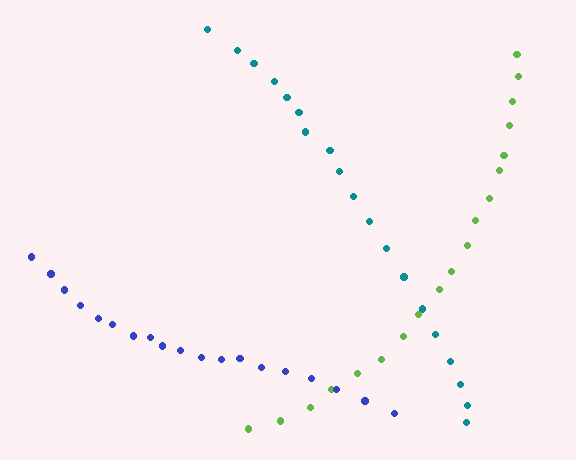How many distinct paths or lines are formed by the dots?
There are 3 distinct paths.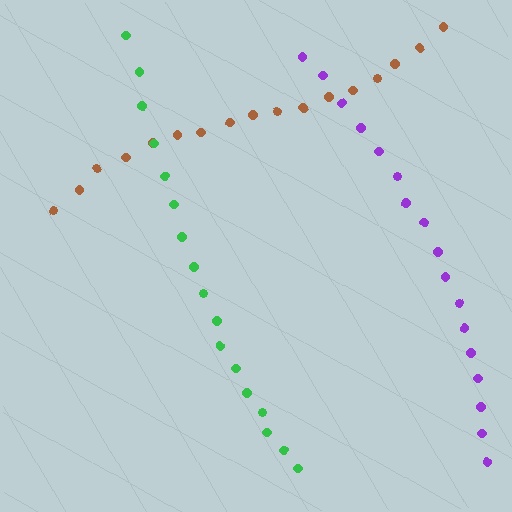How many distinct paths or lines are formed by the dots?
There are 3 distinct paths.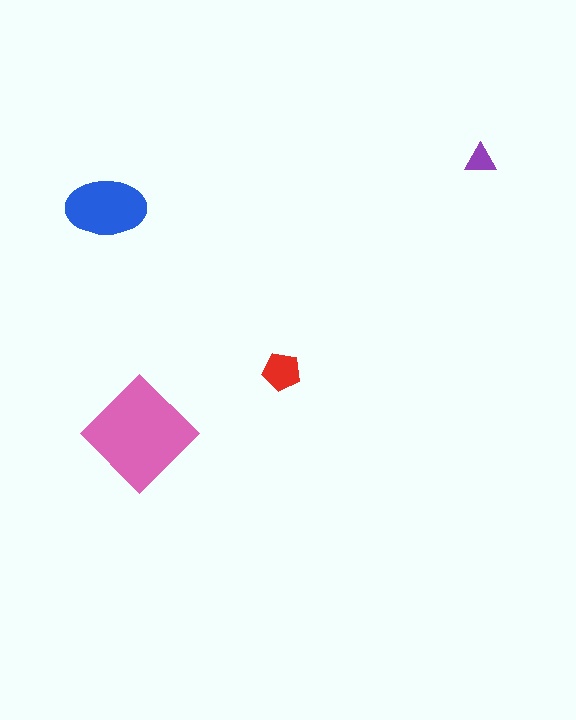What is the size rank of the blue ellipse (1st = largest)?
2nd.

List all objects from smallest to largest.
The purple triangle, the red pentagon, the blue ellipse, the pink diamond.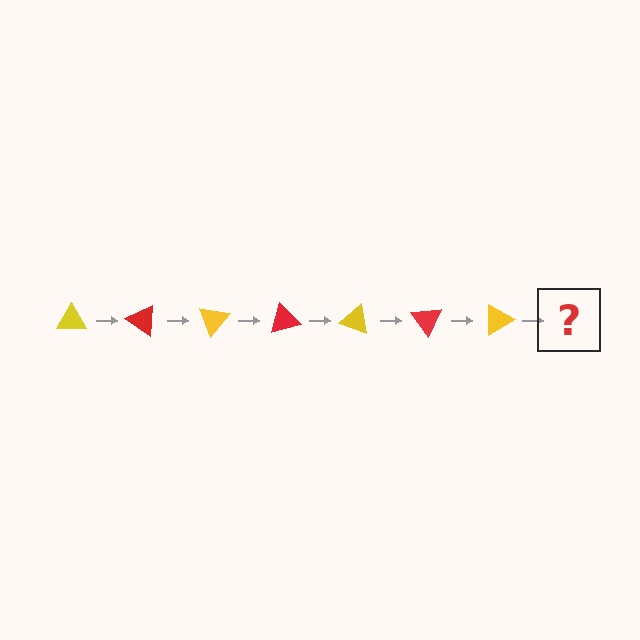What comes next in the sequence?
The next element should be a red triangle, rotated 245 degrees from the start.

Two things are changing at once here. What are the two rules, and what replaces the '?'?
The two rules are that it rotates 35 degrees each step and the color cycles through yellow and red. The '?' should be a red triangle, rotated 245 degrees from the start.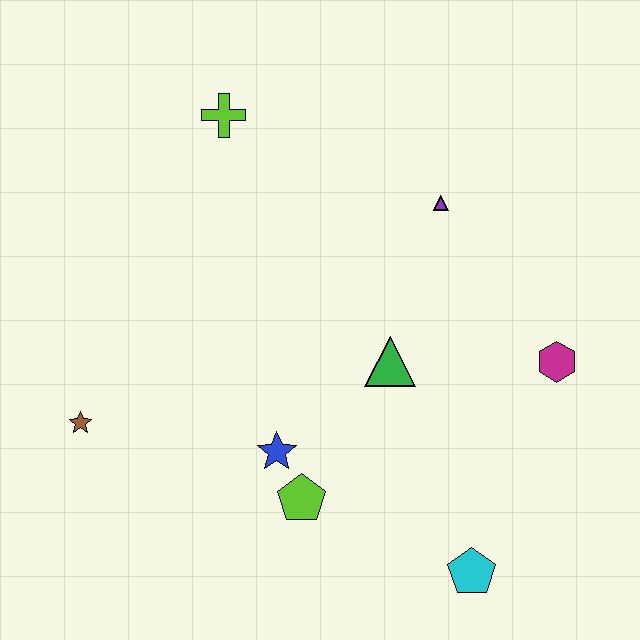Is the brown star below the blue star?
No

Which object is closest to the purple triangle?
The green triangle is closest to the purple triangle.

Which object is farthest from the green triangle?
The brown star is farthest from the green triangle.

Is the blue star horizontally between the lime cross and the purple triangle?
Yes